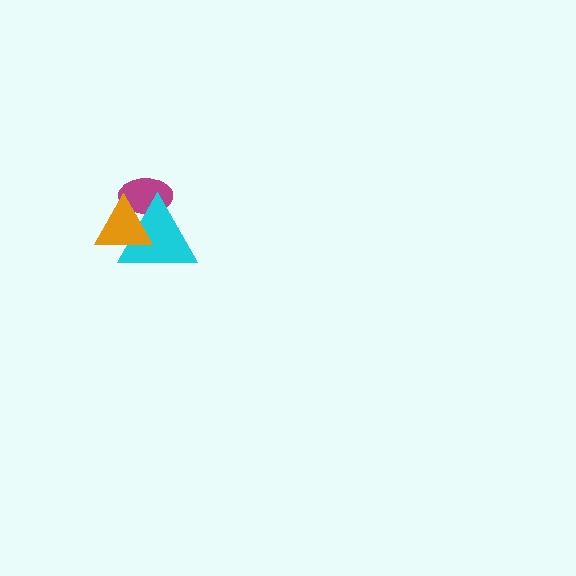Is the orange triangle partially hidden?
No, no other shape covers it.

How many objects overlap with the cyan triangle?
2 objects overlap with the cyan triangle.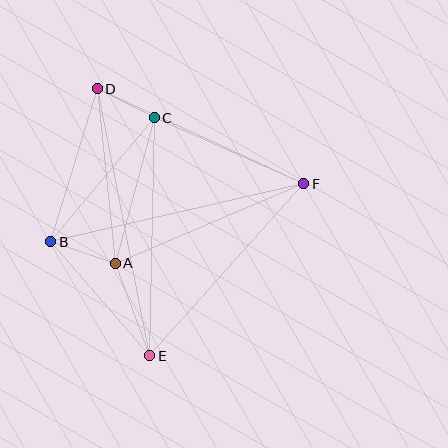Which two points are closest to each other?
Points C and D are closest to each other.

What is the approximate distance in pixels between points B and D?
The distance between B and D is approximately 160 pixels.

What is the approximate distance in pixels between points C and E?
The distance between C and E is approximately 238 pixels.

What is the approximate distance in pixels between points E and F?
The distance between E and F is approximately 231 pixels.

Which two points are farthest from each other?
Points D and E are farthest from each other.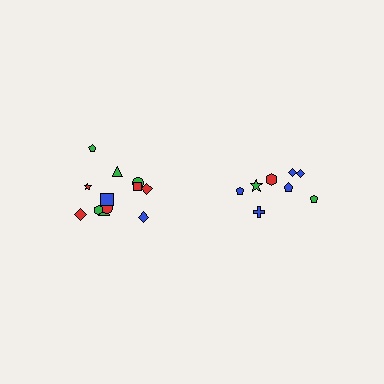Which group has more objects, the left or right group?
The left group.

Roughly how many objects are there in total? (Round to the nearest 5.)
Roughly 20 objects in total.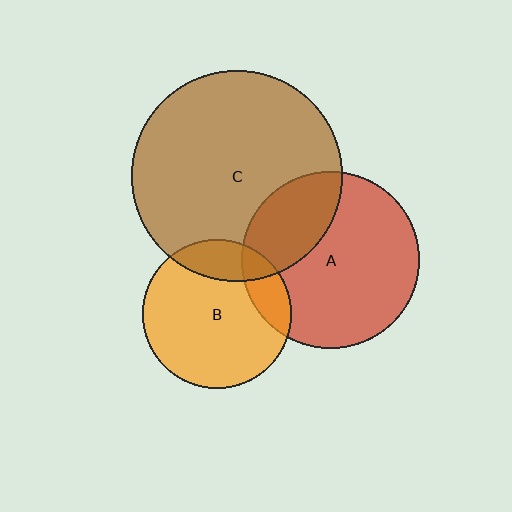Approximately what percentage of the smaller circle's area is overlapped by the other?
Approximately 20%.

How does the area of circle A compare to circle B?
Approximately 1.4 times.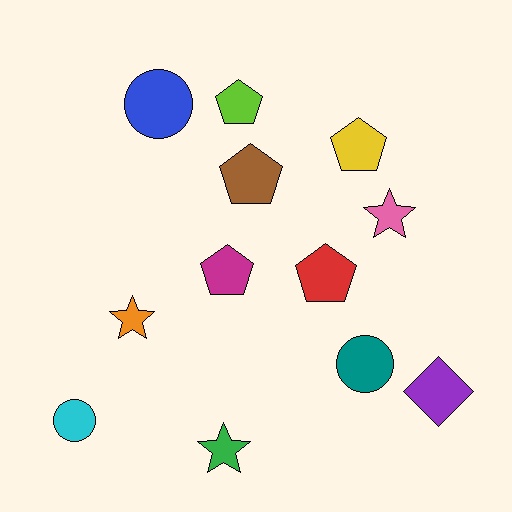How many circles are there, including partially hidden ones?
There are 3 circles.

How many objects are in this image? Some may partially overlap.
There are 12 objects.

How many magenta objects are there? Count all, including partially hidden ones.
There is 1 magenta object.